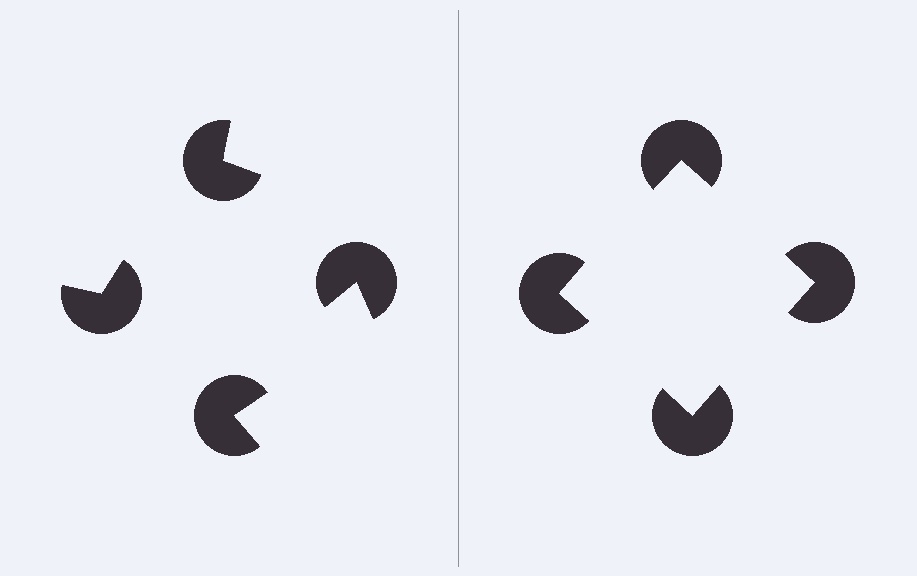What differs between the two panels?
The pac-man discs are positioned identically on both sides; only the wedge orientations differ. On the right they align to a square; on the left they are misaligned.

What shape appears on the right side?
An illusory square.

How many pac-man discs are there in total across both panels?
8 — 4 on each side.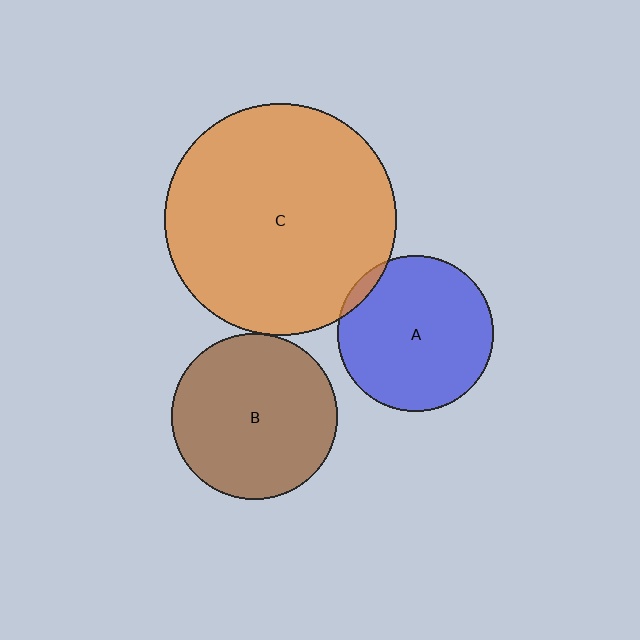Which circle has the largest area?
Circle C (orange).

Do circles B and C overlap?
Yes.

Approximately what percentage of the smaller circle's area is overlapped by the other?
Approximately 5%.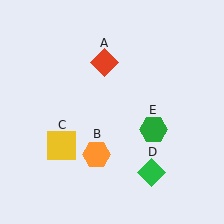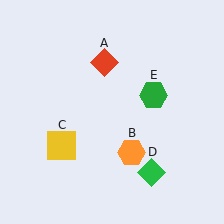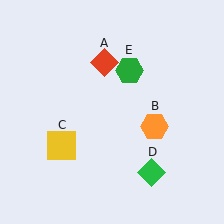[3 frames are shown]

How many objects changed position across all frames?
2 objects changed position: orange hexagon (object B), green hexagon (object E).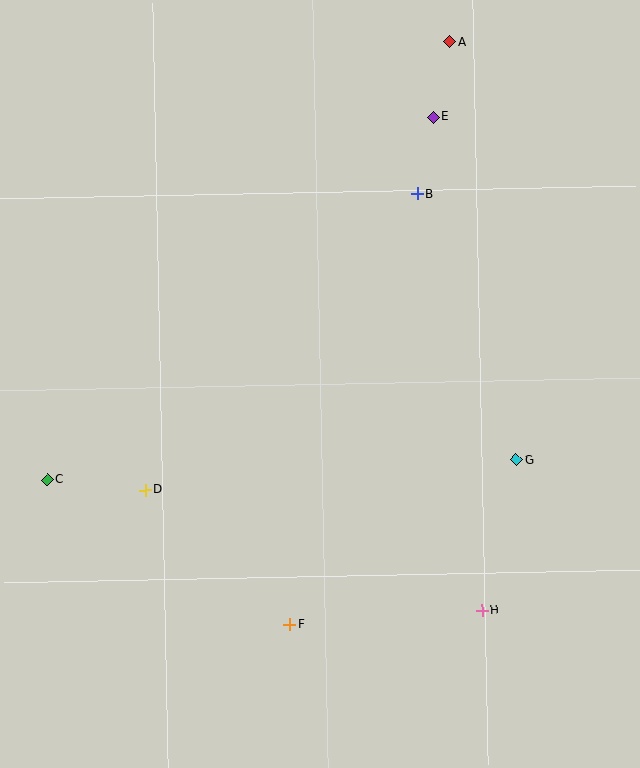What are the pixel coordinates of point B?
Point B is at (417, 194).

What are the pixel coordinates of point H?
Point H is at (482, 610).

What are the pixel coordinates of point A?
Point A is at (450, 42).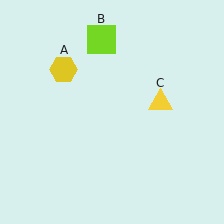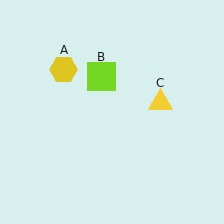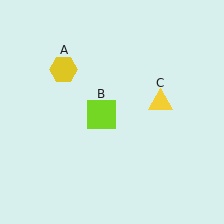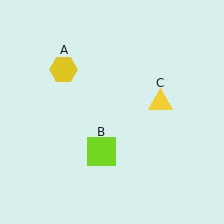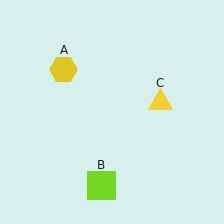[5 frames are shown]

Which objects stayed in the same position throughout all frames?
Yellow hexagon (object A) and yellow triangle (object C) remained stationary.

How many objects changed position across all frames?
1 object changed position: lime square (object B).